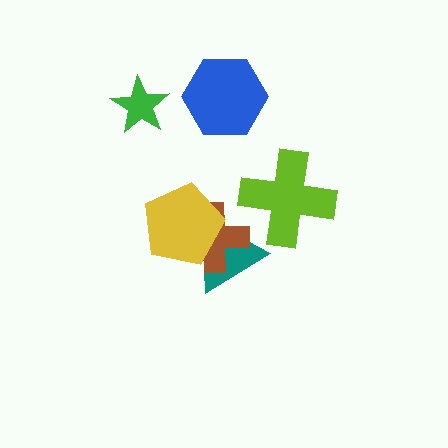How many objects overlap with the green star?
0 objects overlap with the green star.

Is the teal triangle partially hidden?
Yes, it is partially covered by another shape.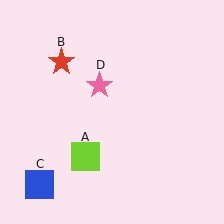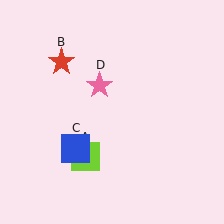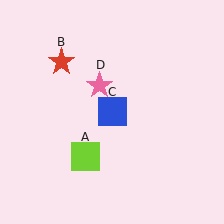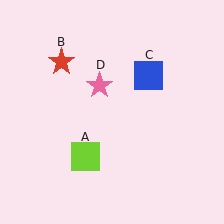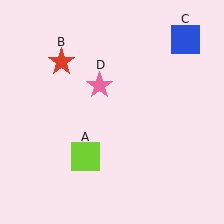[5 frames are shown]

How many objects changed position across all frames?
1 object changed position: blue square (object C).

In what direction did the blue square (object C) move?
The blue square (object C) moved up and to the right.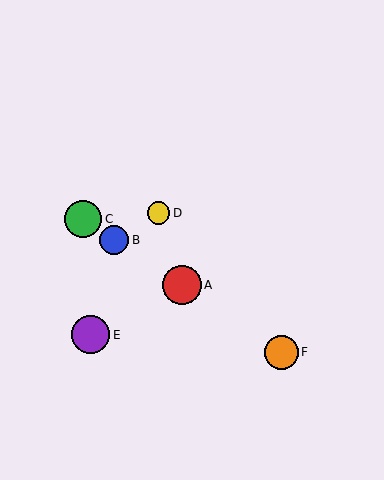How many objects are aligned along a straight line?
4 objects (A, B, C, F) are aligned along a straight line.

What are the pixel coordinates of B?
Object B is at (114, 240).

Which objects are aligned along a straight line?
Objects A, B, C, F are aligned along a straight line.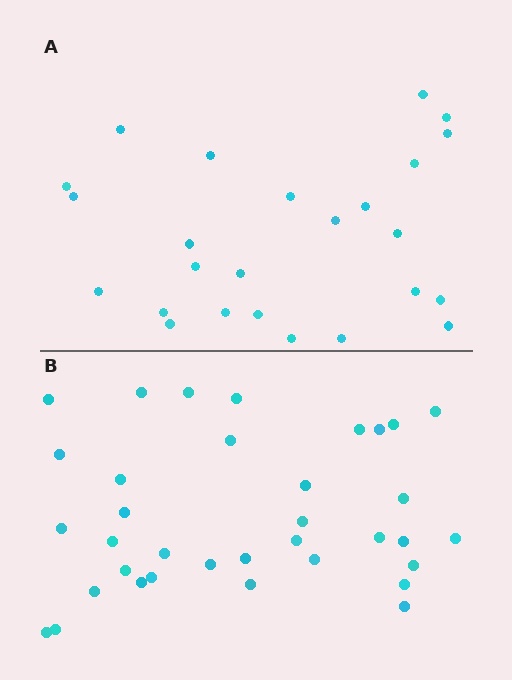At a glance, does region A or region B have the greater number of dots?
Region B (the bottom region) has more dots.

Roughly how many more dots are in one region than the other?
Region B has roughly 10 or so more dots than region A.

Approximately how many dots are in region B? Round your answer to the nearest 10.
About 40 dots. (The exact count is 35, which rounds to 40.)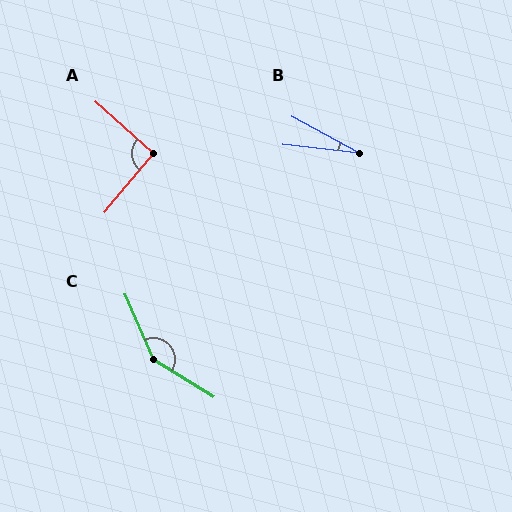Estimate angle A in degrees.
Approximately 92 degrees.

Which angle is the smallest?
B, at approximately 22 degrees.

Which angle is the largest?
C, at approximately 146 degrees.